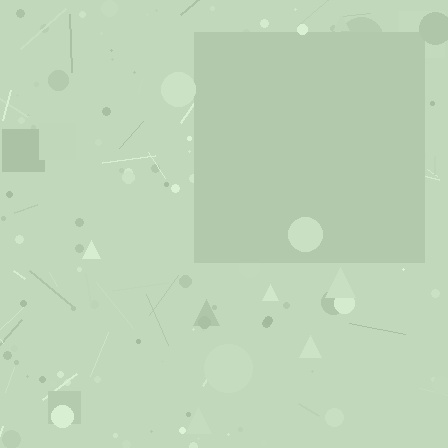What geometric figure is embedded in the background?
A square is embedded in the background.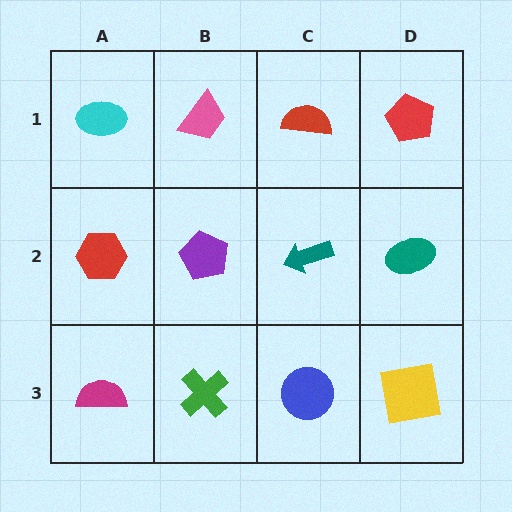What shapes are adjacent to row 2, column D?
A red pentagon (row 1, column D), a yellow square (row 3, column D), a teal arrow (row 2, column C).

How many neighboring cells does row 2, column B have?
4.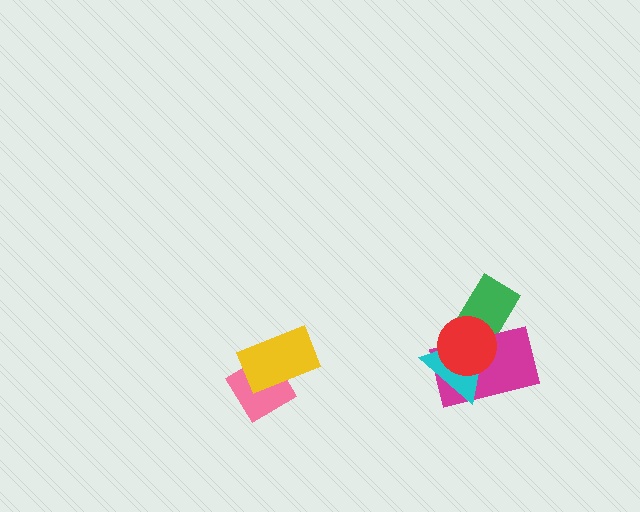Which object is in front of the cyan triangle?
The red circle is in front of the cyan triangle.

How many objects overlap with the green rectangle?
3 objects overlap with the green rectangle.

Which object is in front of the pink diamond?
The yellow rectangle is in front of the pink diamond.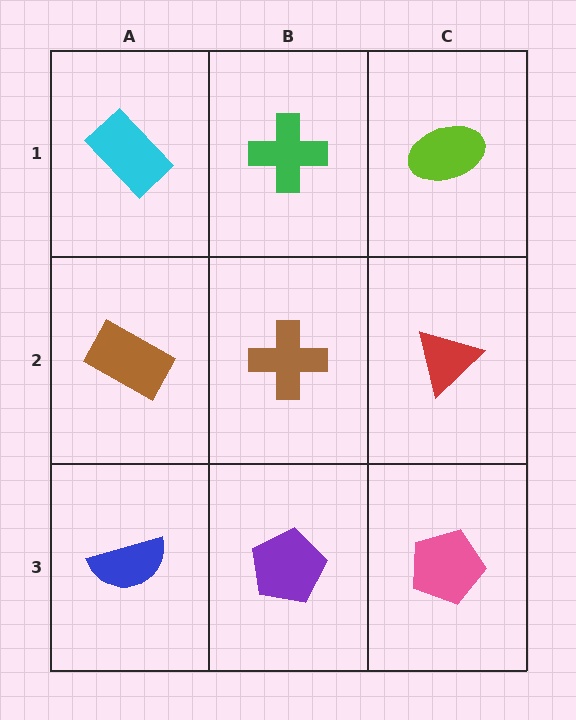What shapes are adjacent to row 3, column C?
A red triangle (row 2, column C), a purple pentagon (row 3, column B).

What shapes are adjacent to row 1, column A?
A brown rectangle (row 2, column A), a green cross (row 1, column B).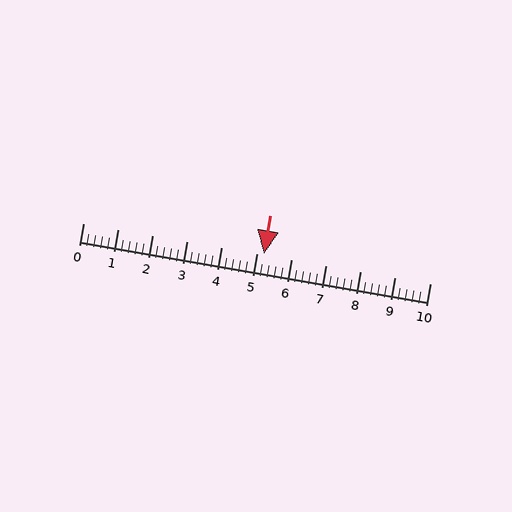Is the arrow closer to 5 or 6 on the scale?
The arrow is closer to 5.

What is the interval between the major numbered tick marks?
The major tick marks are spaced 1 units apart.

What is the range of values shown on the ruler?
The ruler shows values from 0 to 10.